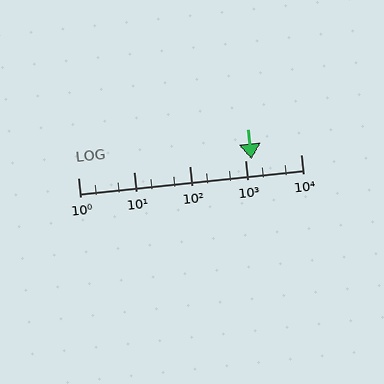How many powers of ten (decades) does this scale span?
The scale spans 4 decades, from 1 to 10000.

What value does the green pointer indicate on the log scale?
The pointer indicates approximately 1300.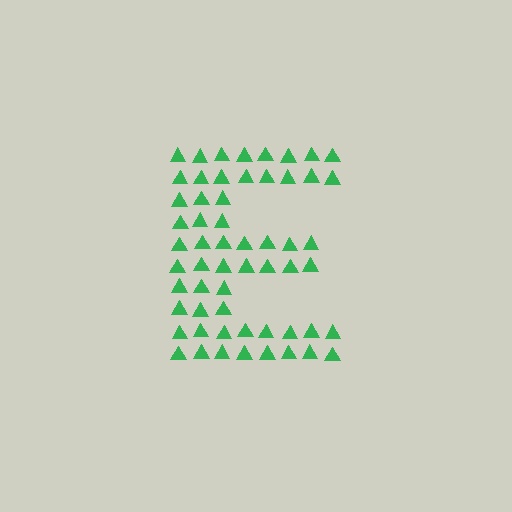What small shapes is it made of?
It is made of small triangles.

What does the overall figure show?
The overall figure shows the letter E.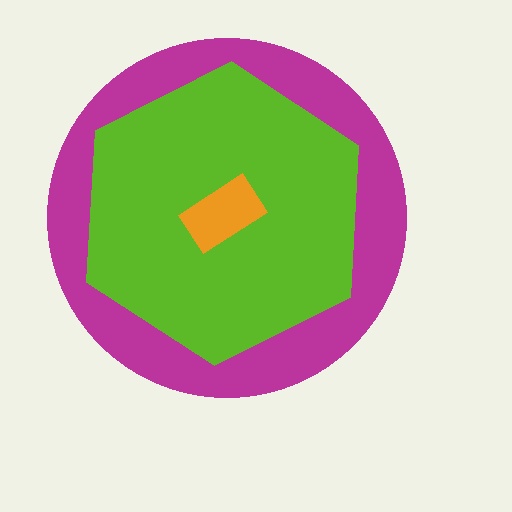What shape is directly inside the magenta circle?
The lime hexagon.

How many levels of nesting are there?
3.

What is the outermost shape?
The magenta circle.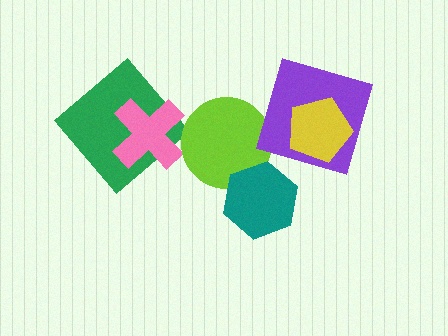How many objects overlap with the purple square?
1 object overlaps with the purple square.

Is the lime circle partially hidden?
Yes, it is partially covered by another shape.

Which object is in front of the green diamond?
The pink cross is in front of the green diamond.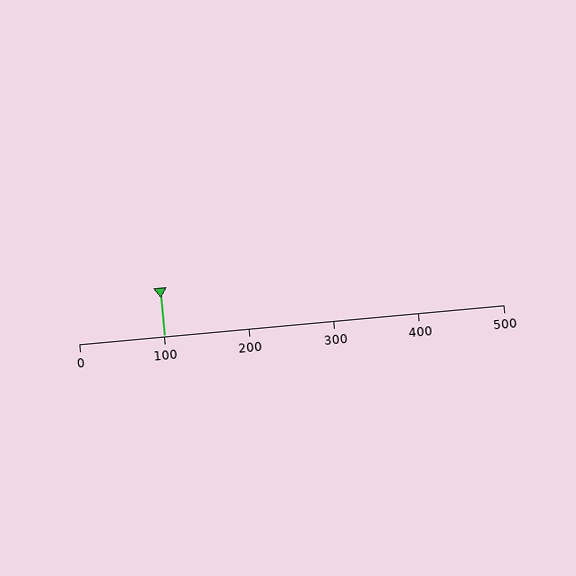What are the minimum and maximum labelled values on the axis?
The axis runs from 0 to 500.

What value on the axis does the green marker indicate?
The marker indicates approximately 100.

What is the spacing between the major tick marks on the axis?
The major ticks are spaced 100 apart.